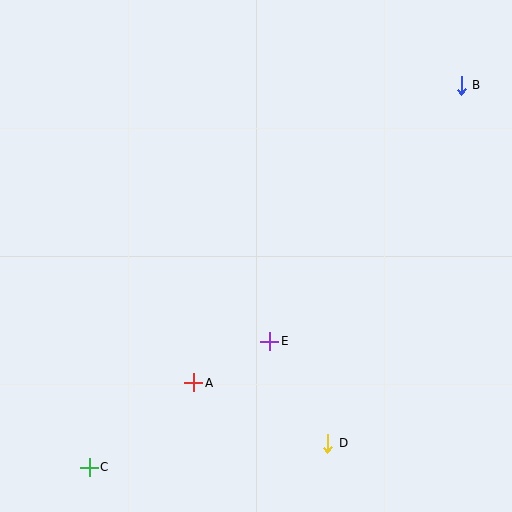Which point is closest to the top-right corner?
Point B is closest to the top-right corner.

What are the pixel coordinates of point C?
Point C is at (89, 467).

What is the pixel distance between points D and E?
The distance between D and E is 117 pixels.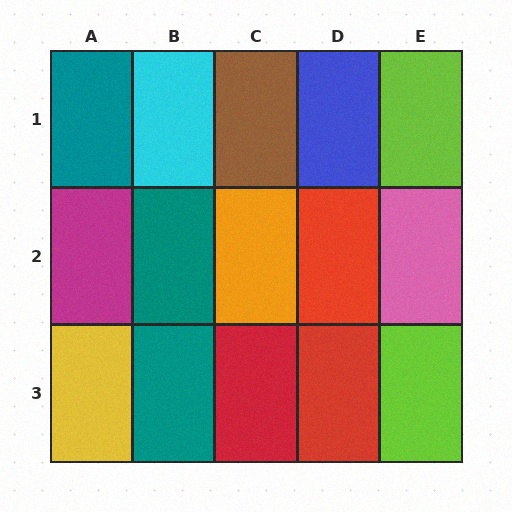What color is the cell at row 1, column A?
Teal.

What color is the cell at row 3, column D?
Red.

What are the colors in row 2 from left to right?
Magenta, teal, orange, red, pink.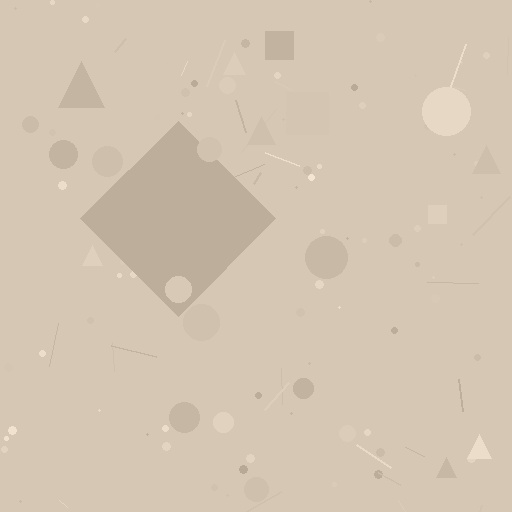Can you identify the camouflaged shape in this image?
The camouflaged shape is a diamond.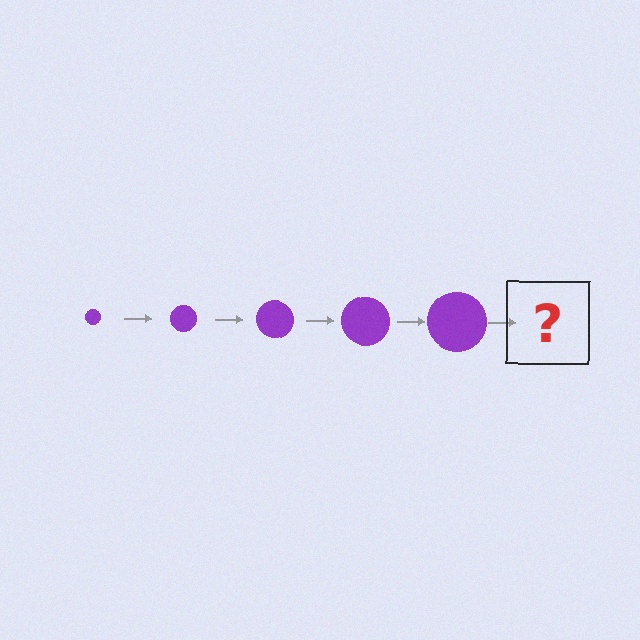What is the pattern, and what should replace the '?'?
The pattern is that the circle gets progressively larger each step. The '?' should be a purple circle, larger than the previous one.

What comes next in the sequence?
The next element should be a purple circle, larger than the previous one.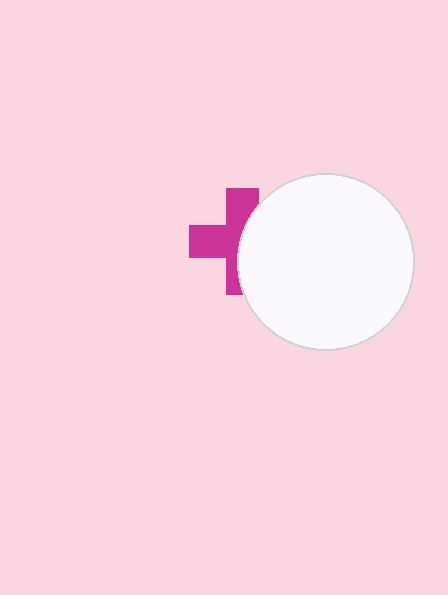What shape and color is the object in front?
The object in front is a white circle.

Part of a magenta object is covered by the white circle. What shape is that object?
It is a cross.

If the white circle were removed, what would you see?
You would see the complete magenta cross.